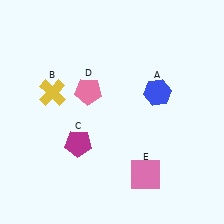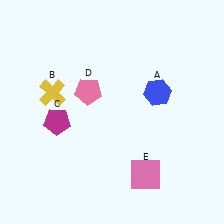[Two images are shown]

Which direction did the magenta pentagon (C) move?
The magenta pentagon (C) moved up.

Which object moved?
The magenta pentagon (C) moved up.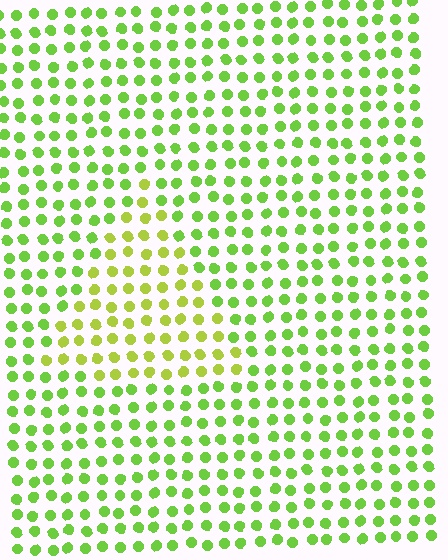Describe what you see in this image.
The image is filled with small lime elements in a uniform arrangement. A triangle-shaped region is visible where the elements are tinted to a slightly different hue, forming a subtle color boundary.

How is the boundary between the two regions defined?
The boundary is defined purely by a slight shift in hue (about 26 degrees). Spacing, size, and orientation are identical on both sides.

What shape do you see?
I see a triangle.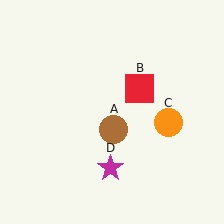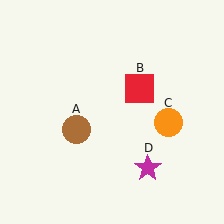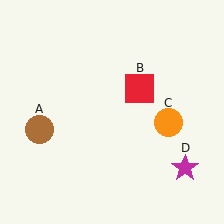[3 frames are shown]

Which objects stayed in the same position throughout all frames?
Red square (object B) and orange circle (object C) remained stationary.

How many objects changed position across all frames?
2 objects changed position: brown circle (object A), magenta star (object D).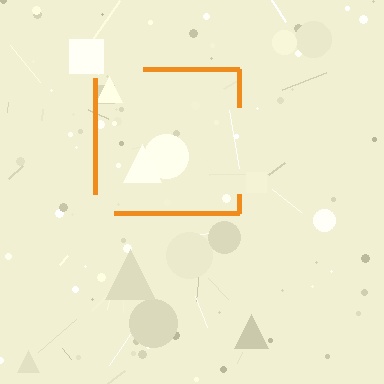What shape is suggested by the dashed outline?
The dashed outline suggests a square.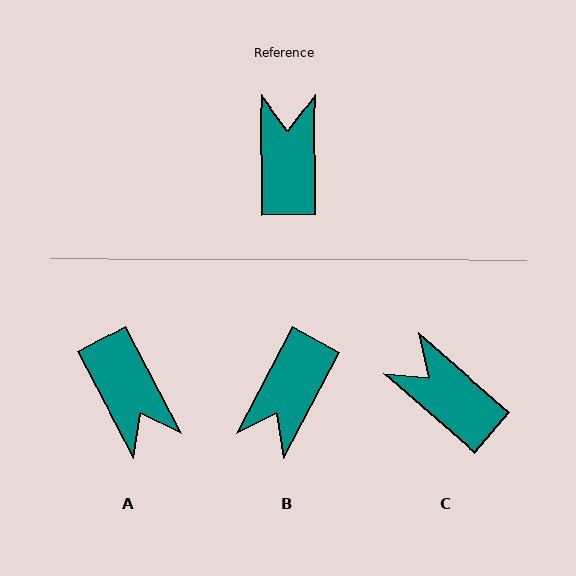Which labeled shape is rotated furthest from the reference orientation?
A, about 153 degrees away.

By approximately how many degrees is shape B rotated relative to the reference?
Approximately 152 degrees counter-clockwise.